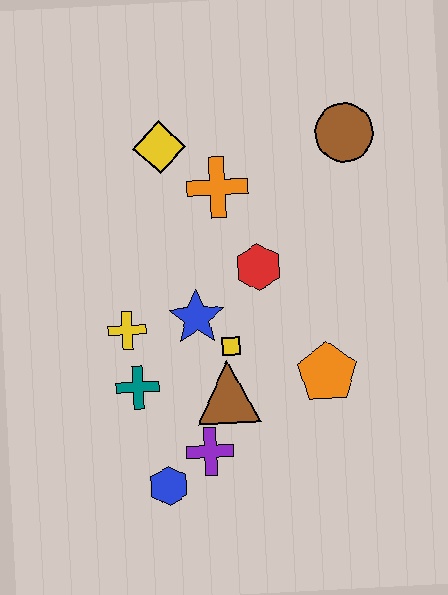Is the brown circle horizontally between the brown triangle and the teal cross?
No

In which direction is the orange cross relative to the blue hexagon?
The orange cross is above the blue hexagon.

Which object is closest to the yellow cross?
The teal cross is closest to the yellow cross.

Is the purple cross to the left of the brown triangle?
Yes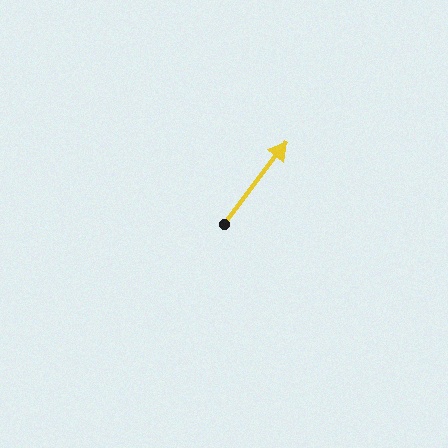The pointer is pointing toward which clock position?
Roughly 1 o'clock.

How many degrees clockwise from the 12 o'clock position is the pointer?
Approximately 37 degrees.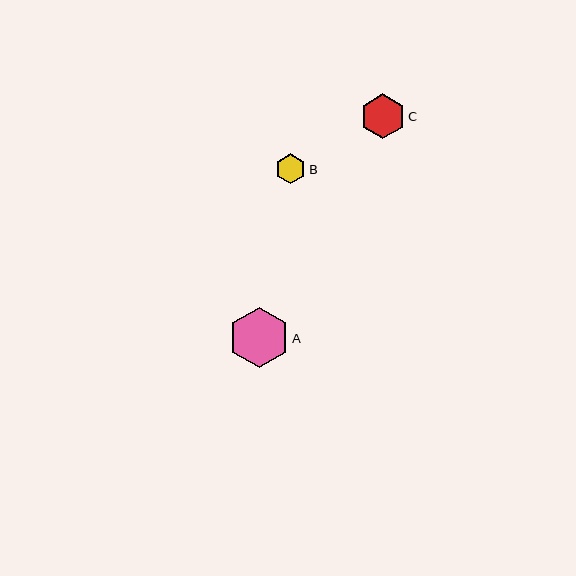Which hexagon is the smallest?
Hexagon B is the smallest with a size of approximately 30 pixels.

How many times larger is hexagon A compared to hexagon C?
Hexagon A is approximately 1.4 times the size of hexagon C.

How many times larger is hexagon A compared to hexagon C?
Hexagon A is approximately 1.4 times the size of hexagon C.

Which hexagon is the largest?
Hexagon A is the largest with a size of approximately 60 pixels.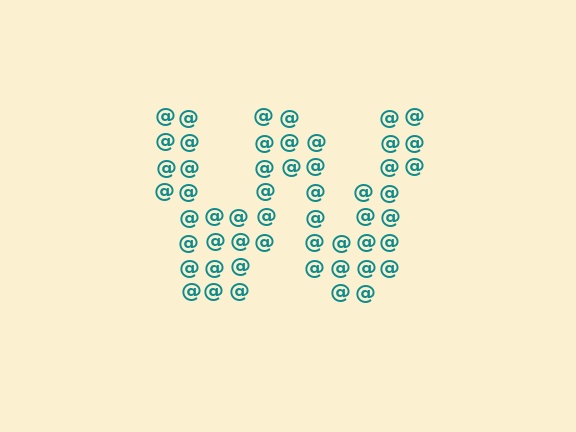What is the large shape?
The large shape is the letter W.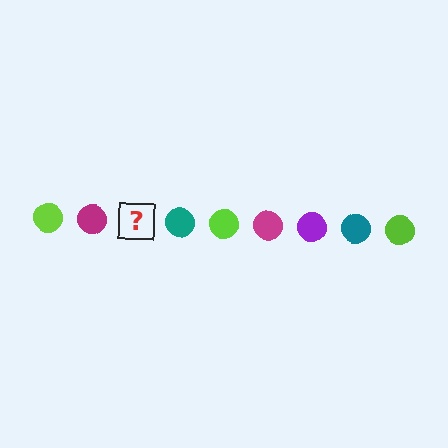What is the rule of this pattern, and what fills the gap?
The rule is that the pattern cycles through lime, magenta, purple, teal circles. The gap should be filled with a purple circle.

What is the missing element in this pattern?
The missing element is a purple circle.